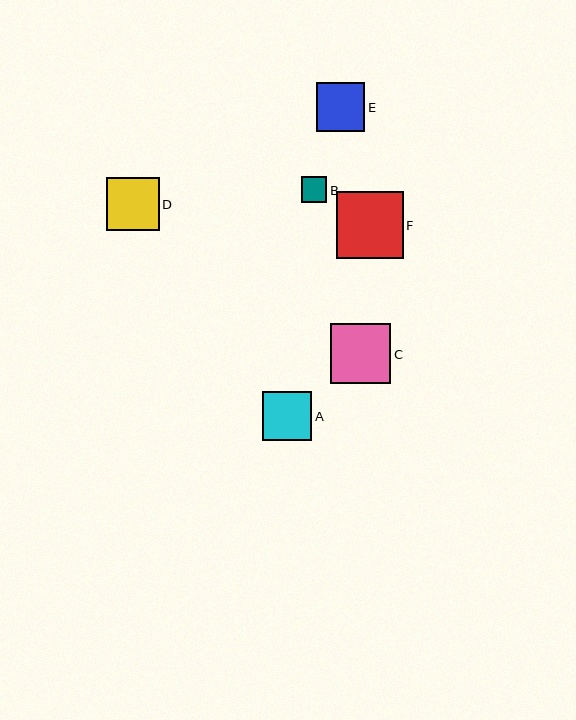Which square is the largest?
Square F is the largest with a size of approximately 67 pixels.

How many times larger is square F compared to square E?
Square F is approximately 1.4 times the size of square E.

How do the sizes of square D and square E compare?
Square D and square E are approximately the same size.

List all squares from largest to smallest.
From largest to smallest: F, C, D, A, E, B.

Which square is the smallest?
Square B is the smallest with a size of approximately 25 pixels.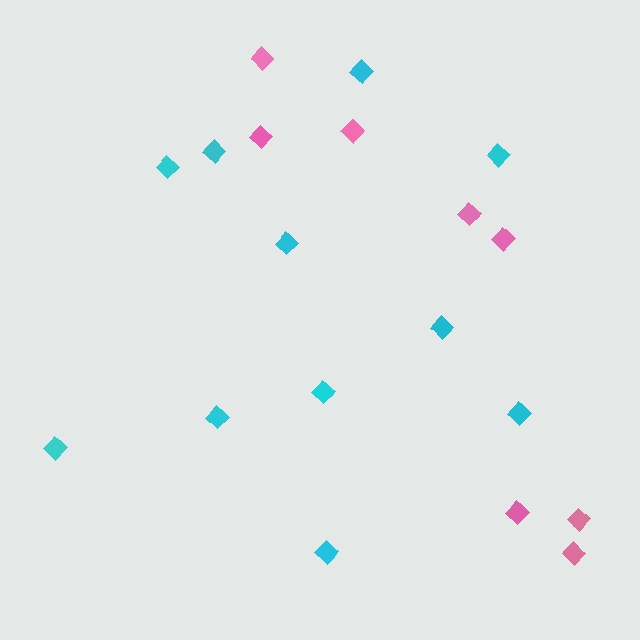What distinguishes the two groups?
There are 2 groups: one group of pink diamonds (8) and one group of cyan diamonds (11).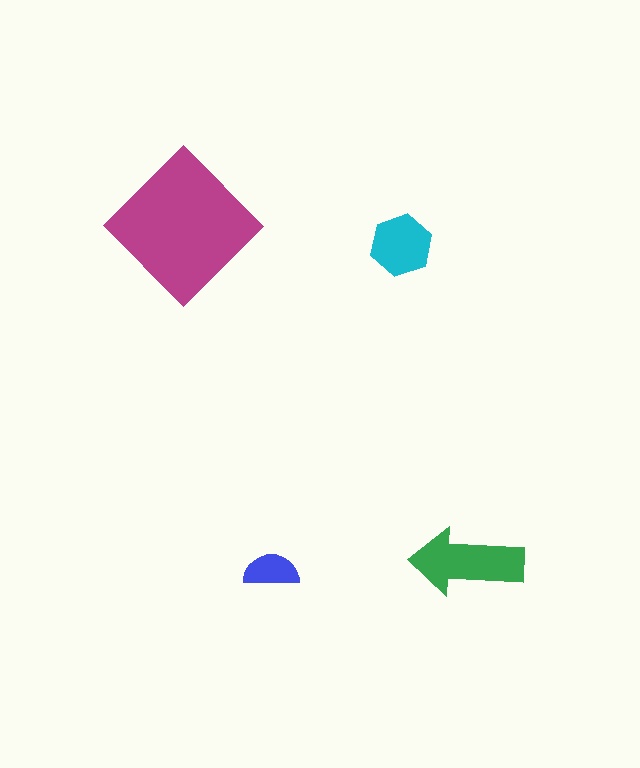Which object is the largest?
The magenta diamond.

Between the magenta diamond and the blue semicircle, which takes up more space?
The magenta diamond.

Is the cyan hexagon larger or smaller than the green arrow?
Smaller.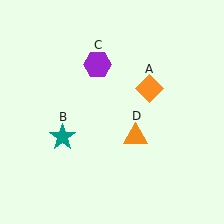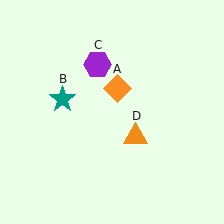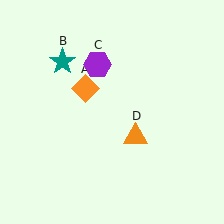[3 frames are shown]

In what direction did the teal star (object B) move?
The teal star (object B) moved up.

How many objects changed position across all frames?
2 objects changed position: orange diamond (object A), teal star (object B).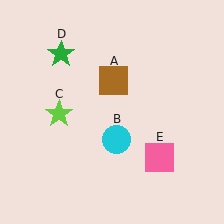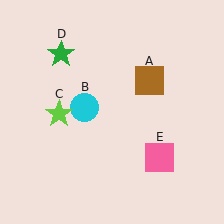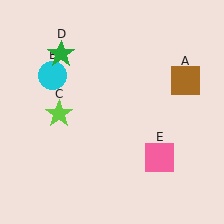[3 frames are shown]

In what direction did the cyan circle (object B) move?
The cyan circle (object B) moved up and to the left.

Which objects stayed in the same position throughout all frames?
Lime star (object C) and green star (object D) and pink square (object E) remained stationary.